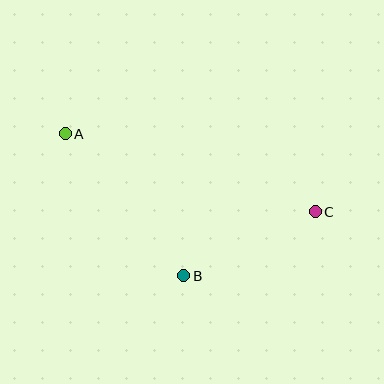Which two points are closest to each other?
Points B and C are closest to each other.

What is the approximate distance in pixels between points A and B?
The distance between A and B is approximately 185 pixels.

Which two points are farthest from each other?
Points A and C are farthest from each other.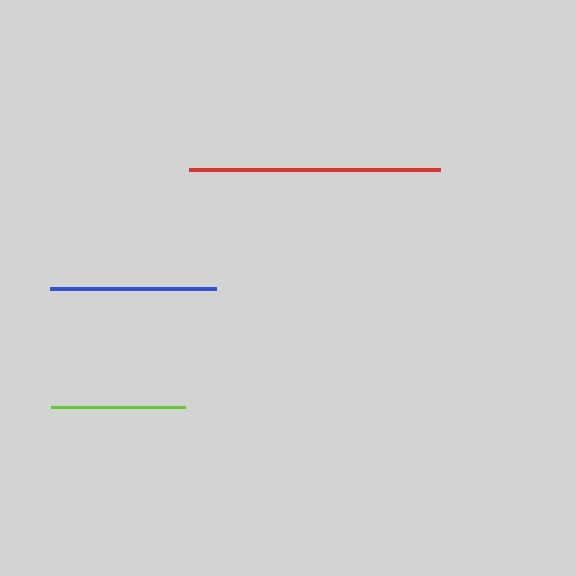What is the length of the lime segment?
The lime segment is approximately 133 pixels long.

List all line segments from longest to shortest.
From longest to shortest: red, blue, lime.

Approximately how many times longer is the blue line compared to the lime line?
The blue line is approximately 1.2 times the length of the lime line.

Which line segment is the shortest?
The lime line is the shortest at approximately 133 pixels.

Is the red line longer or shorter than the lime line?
The red line is longer than the lime line.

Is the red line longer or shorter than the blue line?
The red line is longer than the blue line.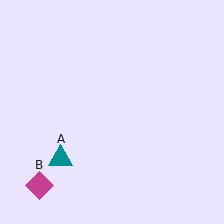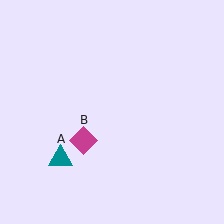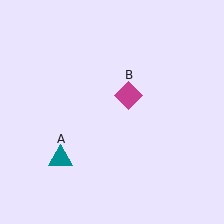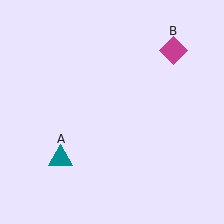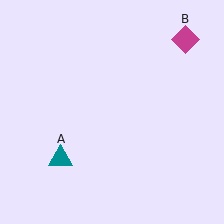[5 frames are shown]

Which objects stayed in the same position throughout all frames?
Teal triangle (object A) remained stationary.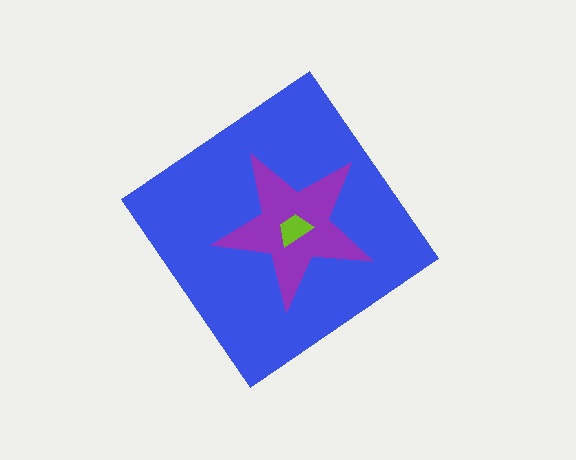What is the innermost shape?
The lime trapezoid.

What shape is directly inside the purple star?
The lime trapezoid.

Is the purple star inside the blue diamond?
Yes.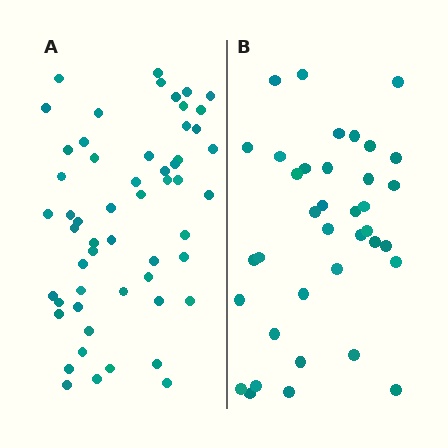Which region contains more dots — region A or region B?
Region A (the left region) has more dots.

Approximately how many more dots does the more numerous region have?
Region A has approximately 20 more dots than region B.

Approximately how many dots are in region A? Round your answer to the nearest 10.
About 60 dots. (The exact count is 55, which rounds to 60.)